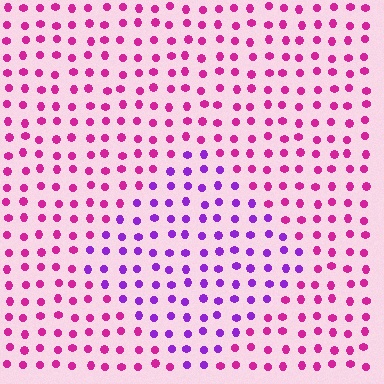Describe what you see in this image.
The image is filled with small magenta elements in a uniform arrangement. A diamond-shaped region is visible where the elements are tinted to a slightly different hue, forming a subtle color boundary.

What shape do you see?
I see a diamond.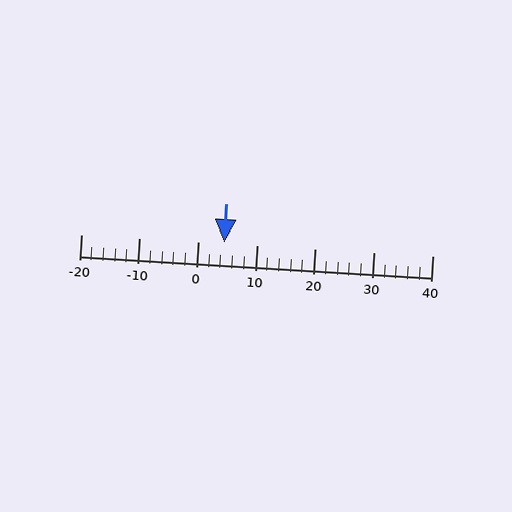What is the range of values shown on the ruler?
The ruler shows values from -20 to 40.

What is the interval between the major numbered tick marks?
The major tick marks are spaced 10 units apart.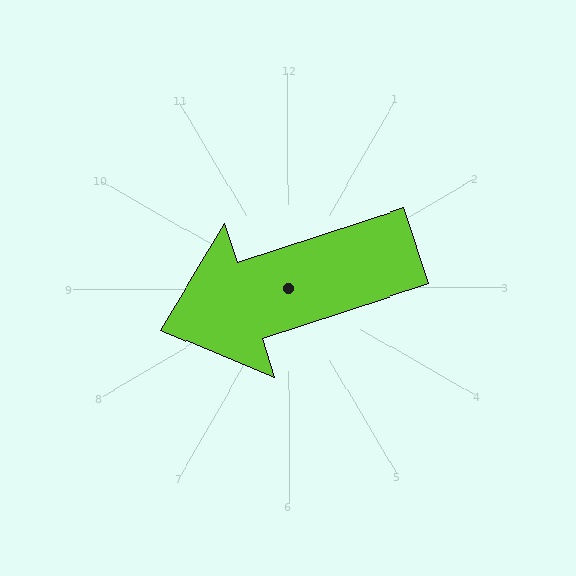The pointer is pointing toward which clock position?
Roughly 8 o'clock.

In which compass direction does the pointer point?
West.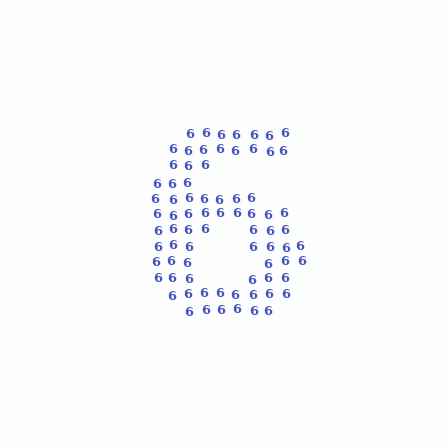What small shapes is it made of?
It is made of small digit 6's.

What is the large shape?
The large shape is the digit 6.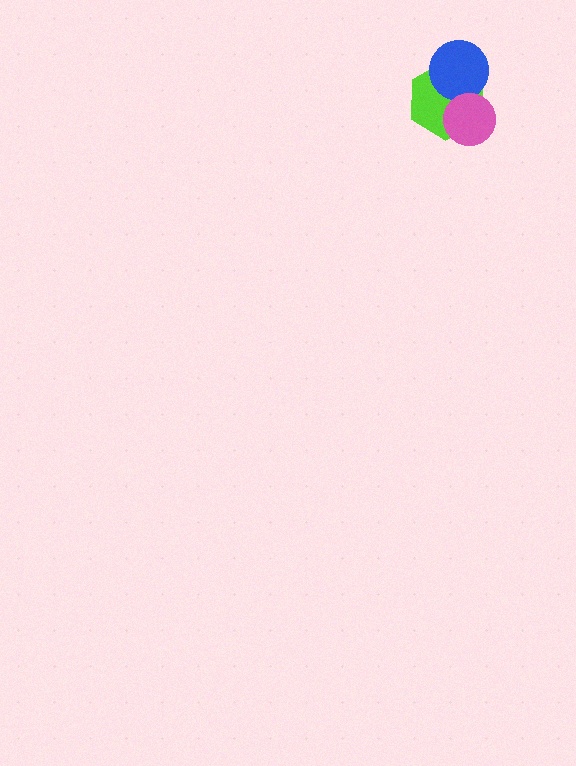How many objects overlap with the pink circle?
2 objects overlap with the pink circle.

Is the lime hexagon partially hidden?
Yes, it is partially covered by another shape.